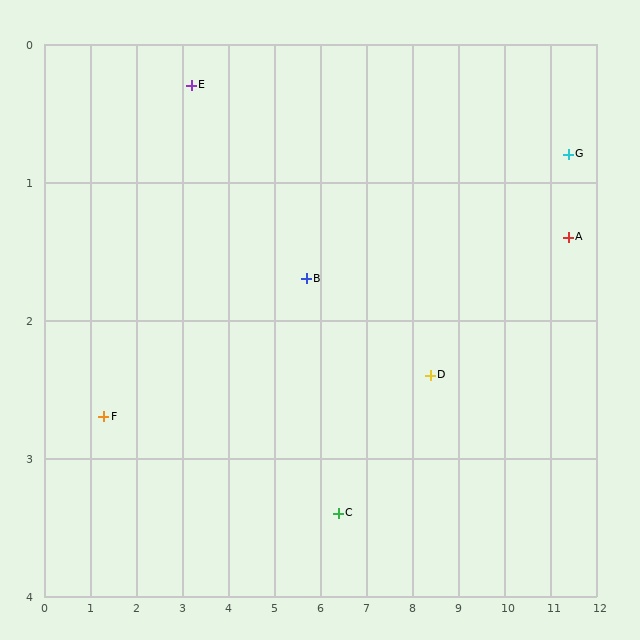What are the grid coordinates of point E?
Point E is at approximately (3.2, 0.3).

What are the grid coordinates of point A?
Point A is at approximately (11.4, 1.4).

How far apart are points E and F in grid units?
Points E and F are about 3.1 grid units apart.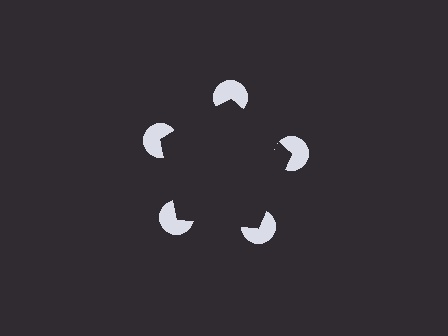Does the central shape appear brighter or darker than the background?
It typically appears slightly darker than the background, even though no actual brightness change is drawn.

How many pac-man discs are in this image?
There are 5 — one at each vertex of the illusory pentagon.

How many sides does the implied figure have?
5 sides.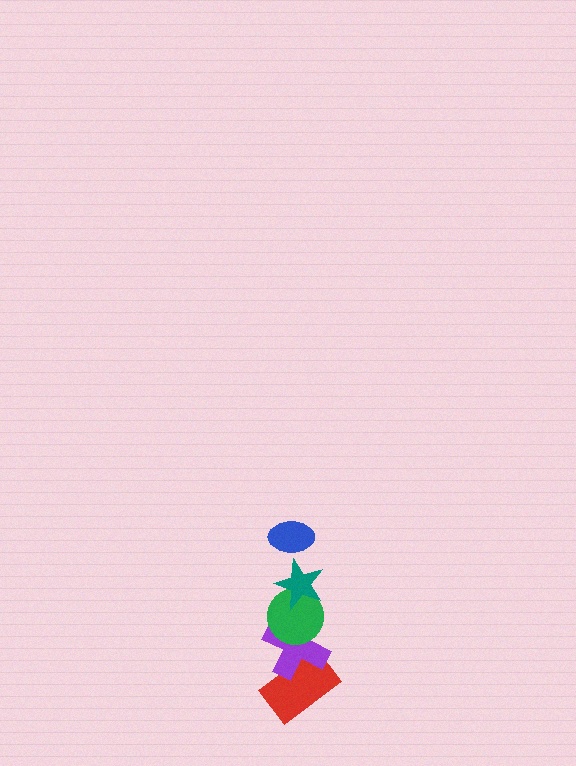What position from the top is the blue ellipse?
The blue ellipse is 1st from the top.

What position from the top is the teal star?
The teal star is 2nd from the top.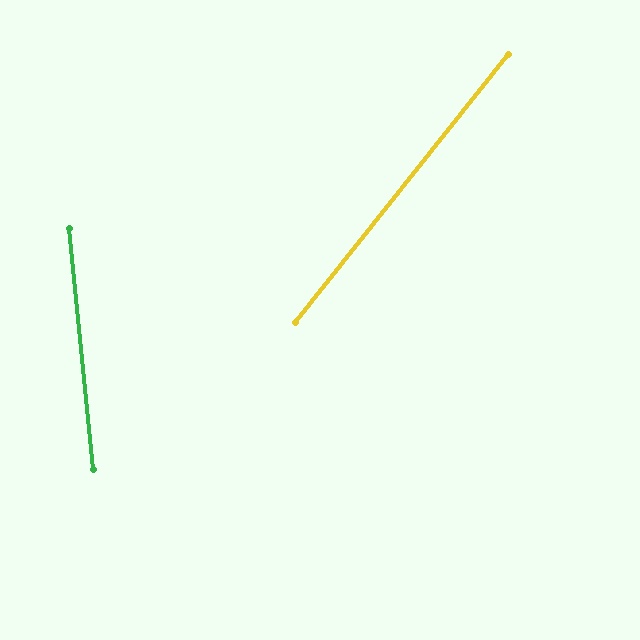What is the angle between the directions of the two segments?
Approximately 44 degrees.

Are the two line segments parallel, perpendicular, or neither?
Neither parallel nor perpendicular — they differ by about 44°.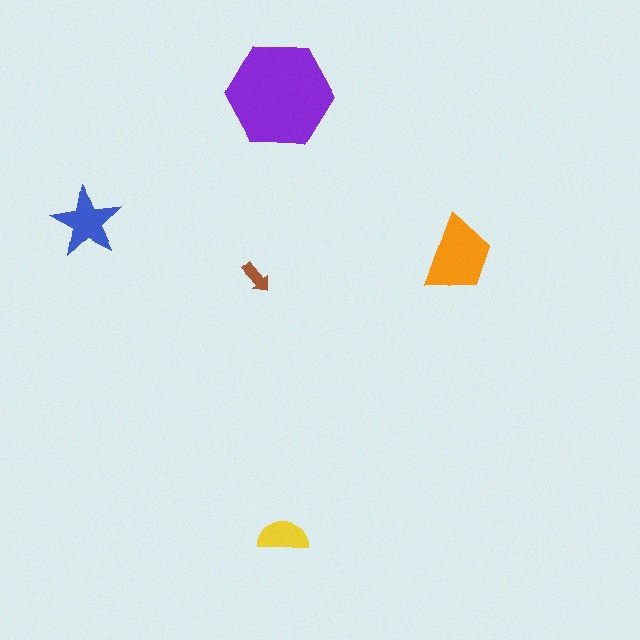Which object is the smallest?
The brown arrow.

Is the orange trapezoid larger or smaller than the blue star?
Larger.